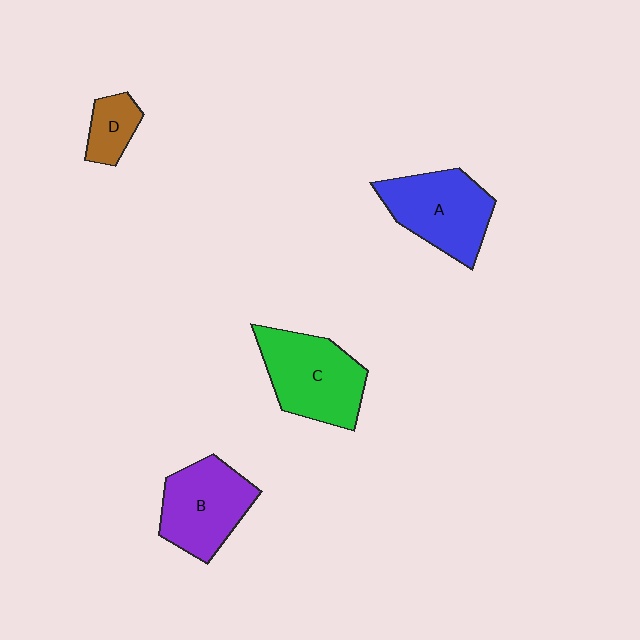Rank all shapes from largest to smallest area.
From largest to smallest: C (green), A (blue), B (purple), D (brown).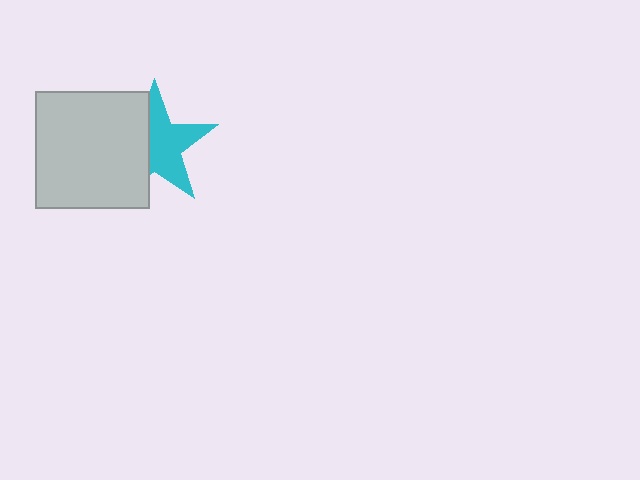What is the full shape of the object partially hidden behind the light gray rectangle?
The partially hidden object is a cyan star.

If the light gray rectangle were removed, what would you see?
You would see the complete cyan star.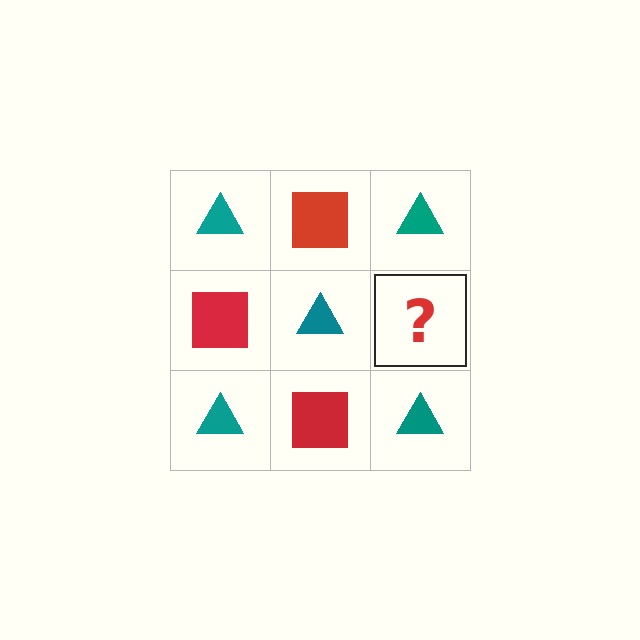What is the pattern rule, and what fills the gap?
The rule is that it alternates teal triangle and red square in a checkerboard pattern. The gap should be filled with a red square.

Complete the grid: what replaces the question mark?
The question mark should be replaced with a red square.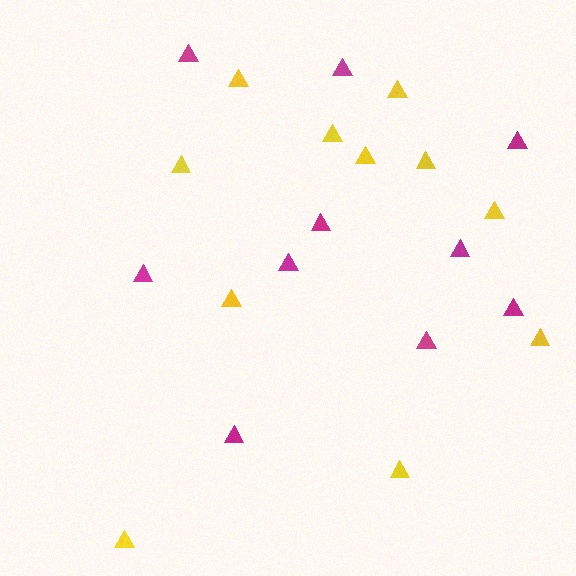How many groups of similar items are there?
There are 2 groups: one group of yellow triangles (11) and one group of magenta triangles (10).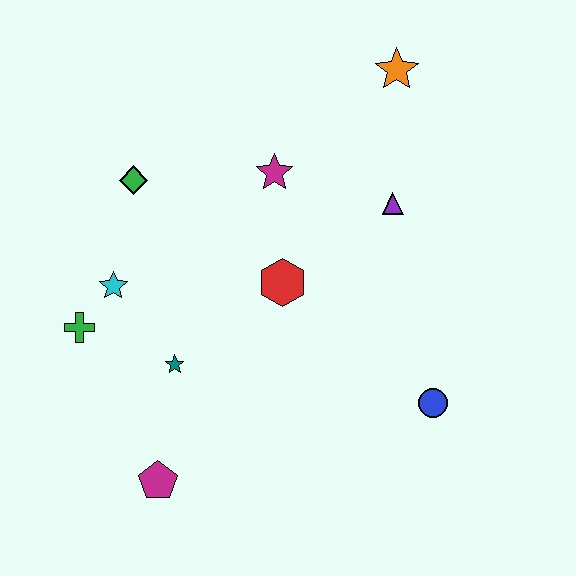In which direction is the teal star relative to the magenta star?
The teal star is below the magenta star.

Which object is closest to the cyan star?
The green cross is closest to the cyan star.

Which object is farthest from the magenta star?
The magenta pentagon is farthest from the magenta star.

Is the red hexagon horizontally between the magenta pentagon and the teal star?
No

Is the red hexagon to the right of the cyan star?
Yes